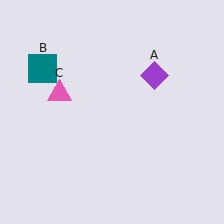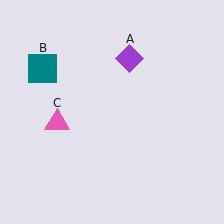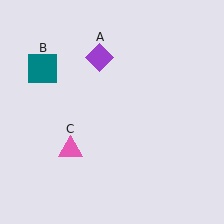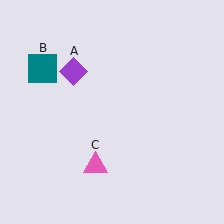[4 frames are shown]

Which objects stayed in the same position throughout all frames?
Teal square (object B) remained stationary.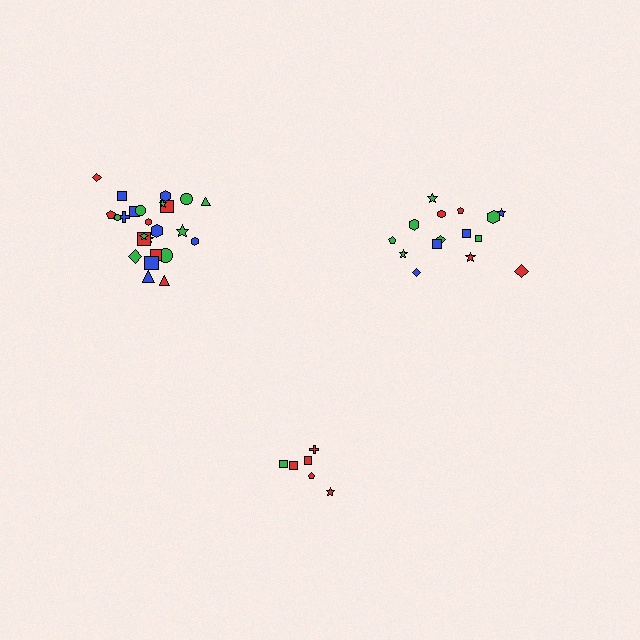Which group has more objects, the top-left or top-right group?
The top-left group.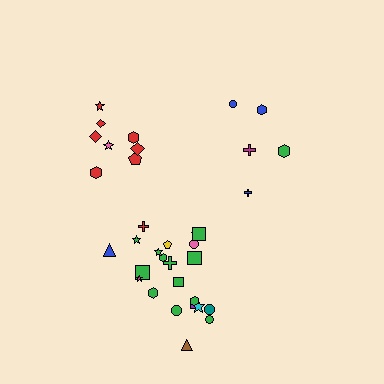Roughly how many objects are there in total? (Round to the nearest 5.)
Roughly 35 objects in total.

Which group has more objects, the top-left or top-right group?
The top-left group.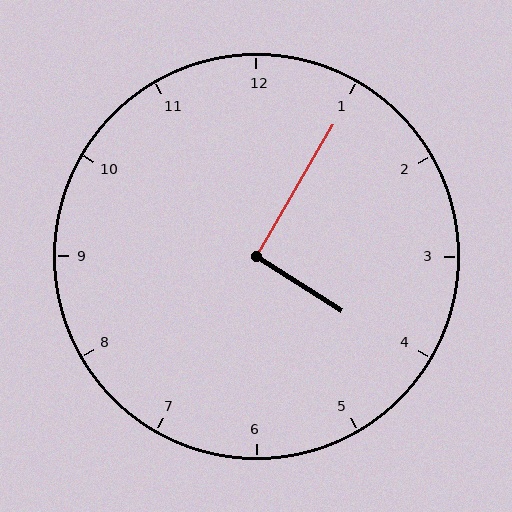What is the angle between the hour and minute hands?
Approximately 92 degrees.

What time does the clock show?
4:05.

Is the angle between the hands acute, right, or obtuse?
It is right.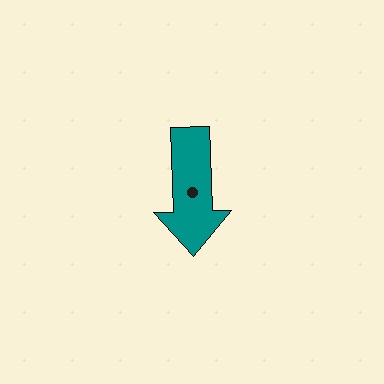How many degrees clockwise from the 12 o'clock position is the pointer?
Approximately 178 degrees.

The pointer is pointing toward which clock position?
Roughly 6 o'clock.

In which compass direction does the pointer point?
South.